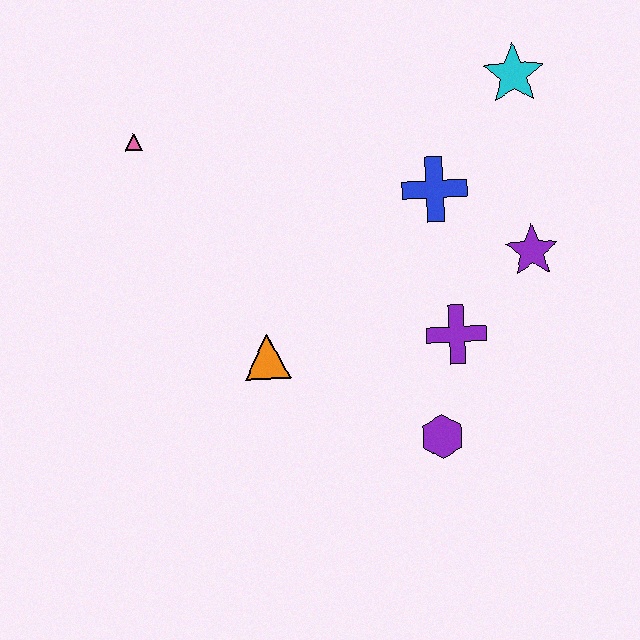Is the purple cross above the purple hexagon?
Yes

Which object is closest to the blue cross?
The purple star is closest to the blue cross.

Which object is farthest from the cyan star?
The pink triangle is farthest from the cyan star.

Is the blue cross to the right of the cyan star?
No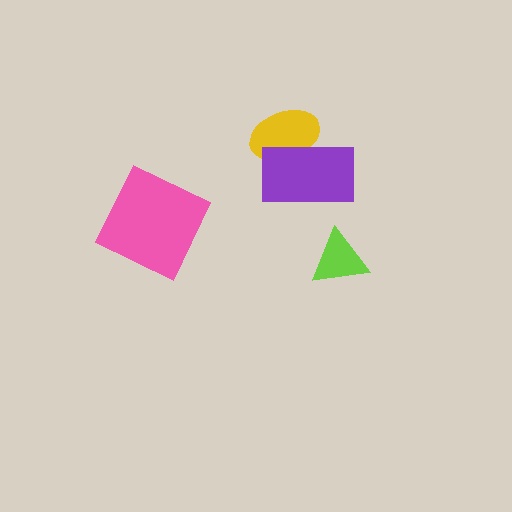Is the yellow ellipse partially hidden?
Yes, it is partially covered by another shape.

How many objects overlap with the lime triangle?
0 objects overlap with the lime triangle.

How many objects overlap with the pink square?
0 objects overlap with the pink square.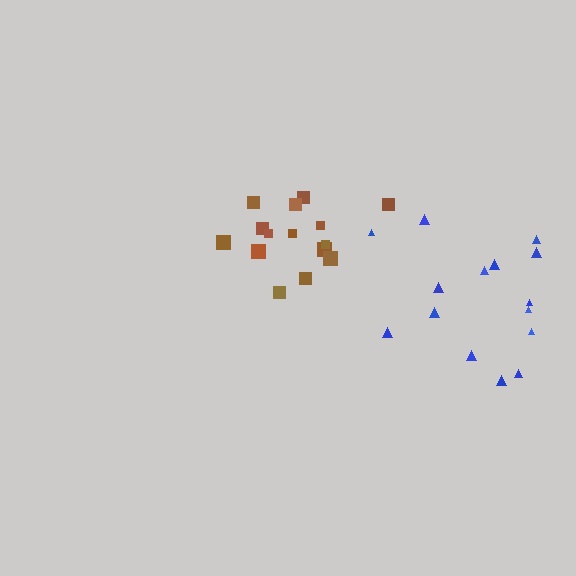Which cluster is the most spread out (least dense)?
Blue.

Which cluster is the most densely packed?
Brown.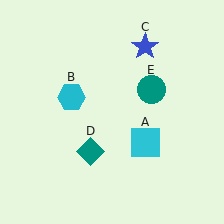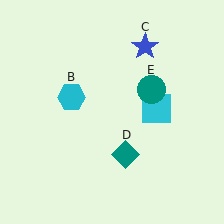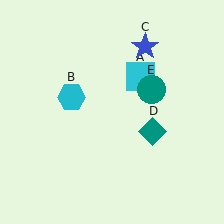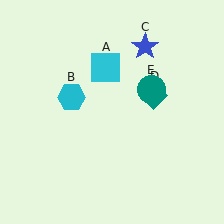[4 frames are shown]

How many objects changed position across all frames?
2 objects changed position: cyan square (object A), teal diamond (object D).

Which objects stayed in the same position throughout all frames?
Cyan hexagon (object B) and blue star (object C) and teal circle (object E) remained stationary.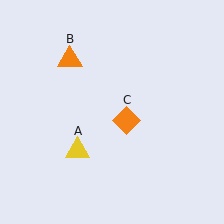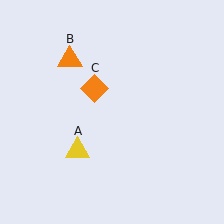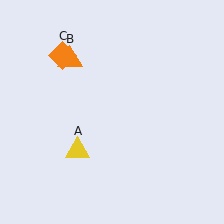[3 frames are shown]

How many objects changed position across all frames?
1 object changed position: orange diamond (object C).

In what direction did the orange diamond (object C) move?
The orange diamond (object C) moved up and to the left.